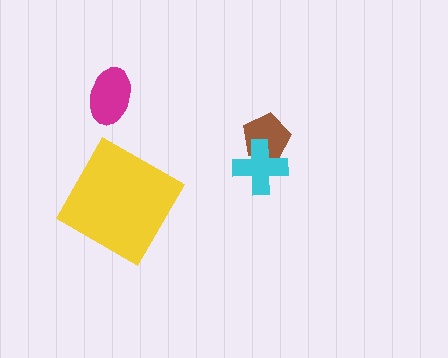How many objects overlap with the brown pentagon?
1 object overlaps with the brown pentagon.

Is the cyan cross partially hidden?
No, no other shape covers it.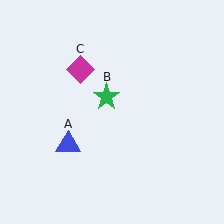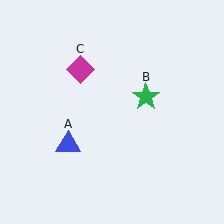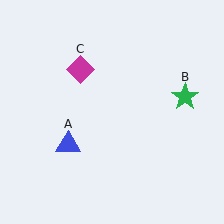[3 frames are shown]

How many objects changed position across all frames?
1 object changed position: green star (object B).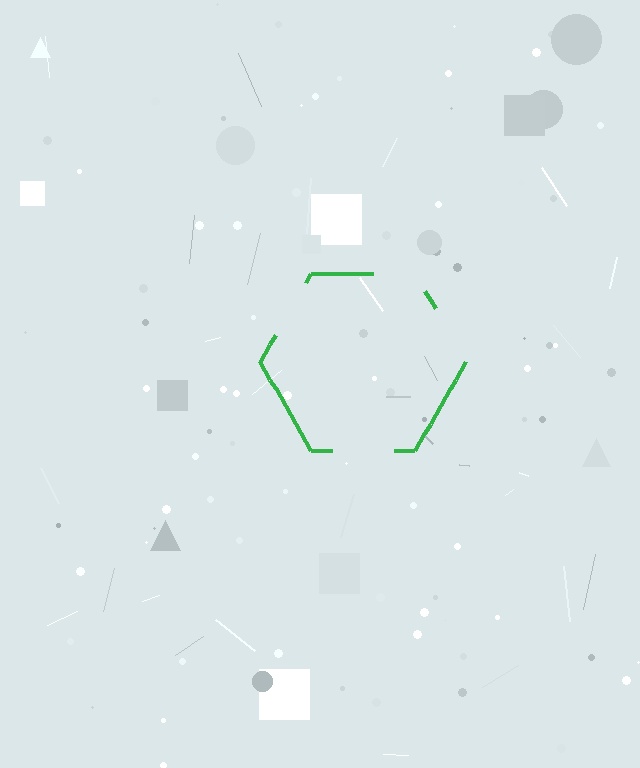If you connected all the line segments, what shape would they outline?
They would outline a hexagon.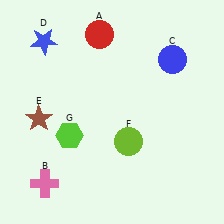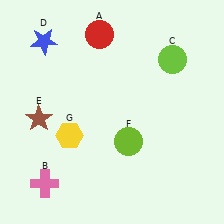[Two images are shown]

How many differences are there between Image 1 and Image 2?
There are 2 differences between the two images.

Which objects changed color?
C changed from blue to lime. G changed from lime to yellow.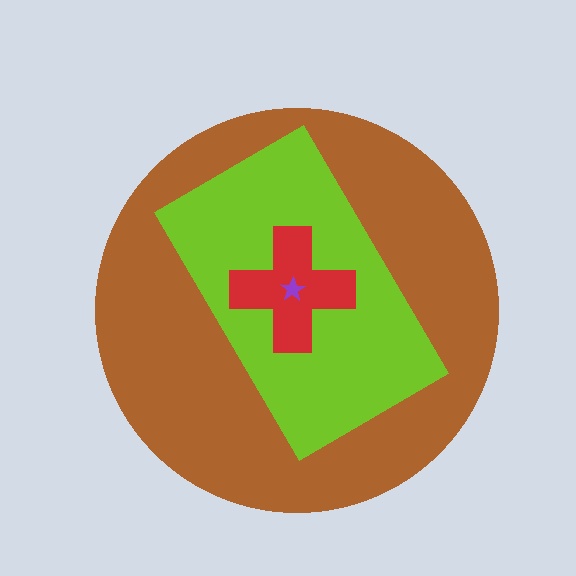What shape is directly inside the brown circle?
The lime rectangle.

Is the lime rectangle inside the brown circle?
Yes.